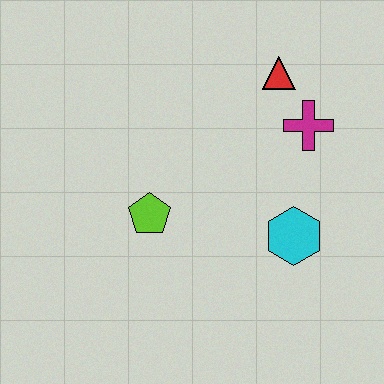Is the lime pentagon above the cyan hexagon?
Yes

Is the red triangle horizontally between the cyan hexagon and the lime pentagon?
Yes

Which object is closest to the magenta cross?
The red triangle is closest to the magenta cross.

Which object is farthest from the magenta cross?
The lime pentagon is farthest from the magenta cross.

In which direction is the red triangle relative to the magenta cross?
The red triangle is above the magenta cross.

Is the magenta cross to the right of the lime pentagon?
Yes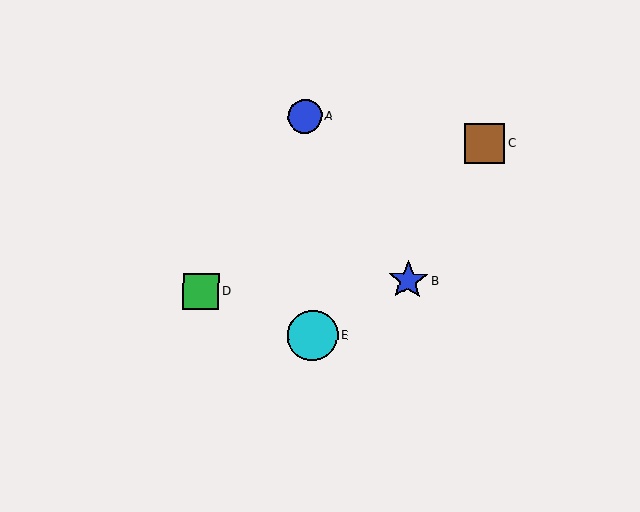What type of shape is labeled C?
Shape C is a brown square.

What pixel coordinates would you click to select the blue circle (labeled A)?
Click at (305, 116) to select the blue circle A.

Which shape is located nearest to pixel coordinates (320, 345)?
The cyan circle (labeled E) at (313, 335) is nearest to that location.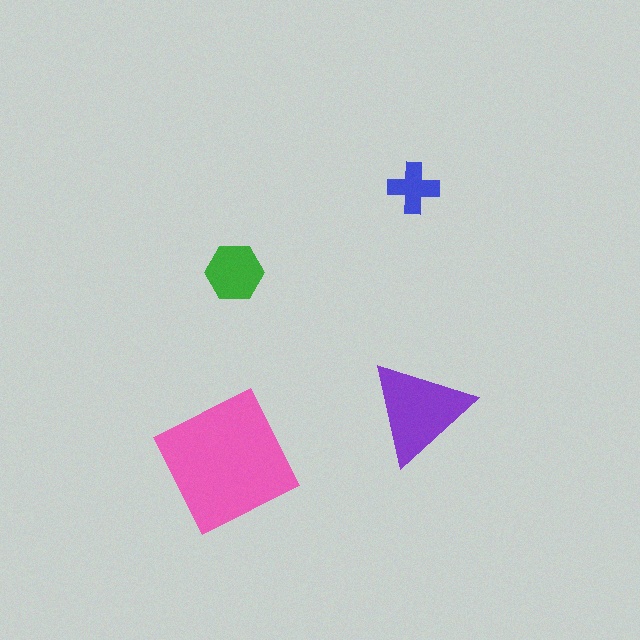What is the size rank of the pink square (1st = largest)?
1st.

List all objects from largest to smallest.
The pink square, the purple triangle, the green hexagon, the blue cross.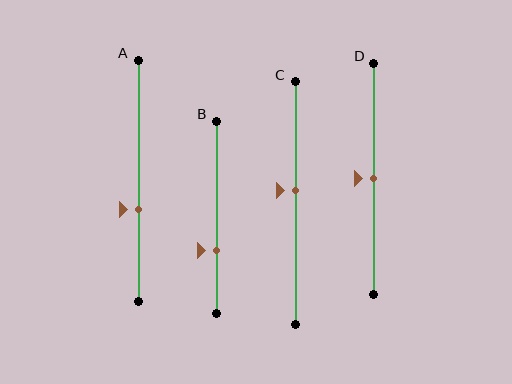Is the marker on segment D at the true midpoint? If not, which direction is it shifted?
Yes, the marker on segment D is at the true midpoint.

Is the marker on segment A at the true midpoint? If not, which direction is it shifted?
No, the marker on segment A is shifted downward by about 12% of the segment length.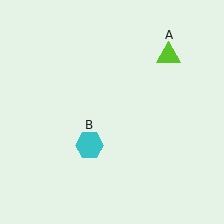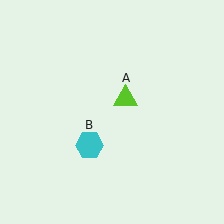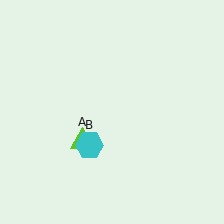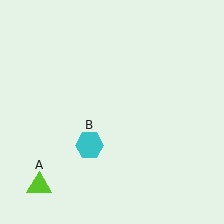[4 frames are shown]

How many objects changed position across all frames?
1 object changed position: lime triangle (object A).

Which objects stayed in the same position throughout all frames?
Cyan hexagon (object B) remained stationary.